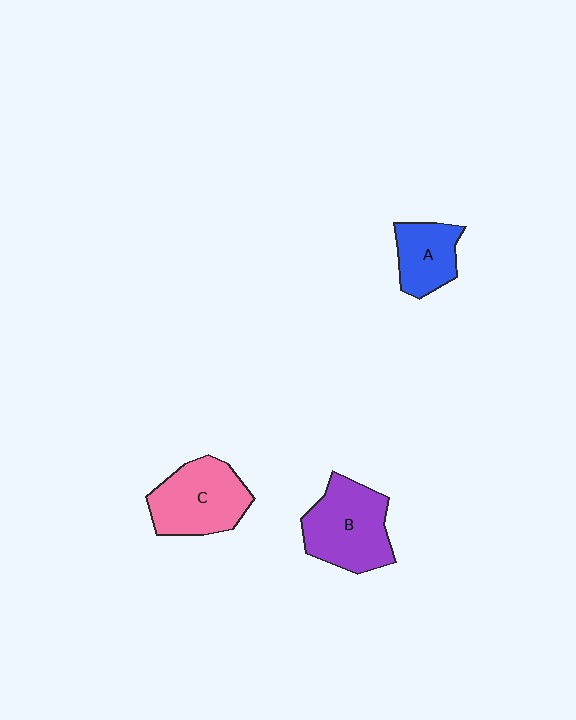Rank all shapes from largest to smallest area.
From largest to smallest: B (purple), C (pink), A (blue).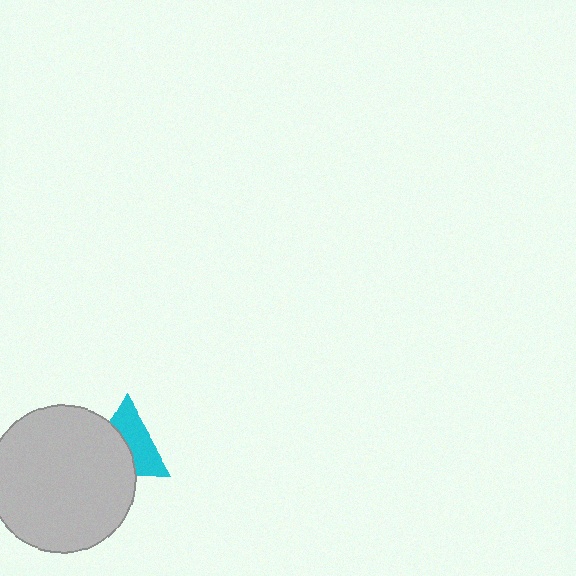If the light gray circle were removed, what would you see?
You would see the complete cyan triangle.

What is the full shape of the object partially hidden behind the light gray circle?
The partially hidden object is a cyan triangle.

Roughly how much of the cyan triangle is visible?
About half of it is visible (roughly 53%).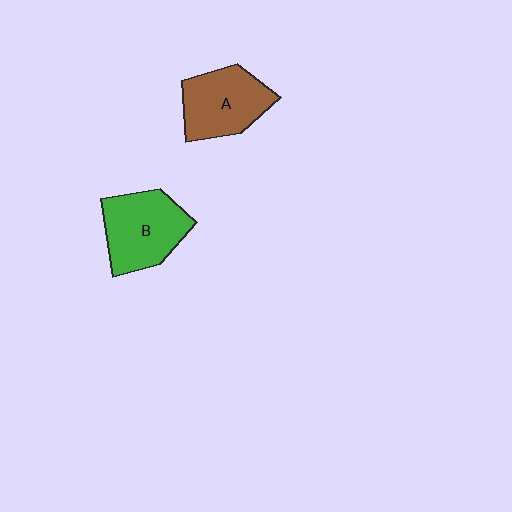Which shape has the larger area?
Shape B (green).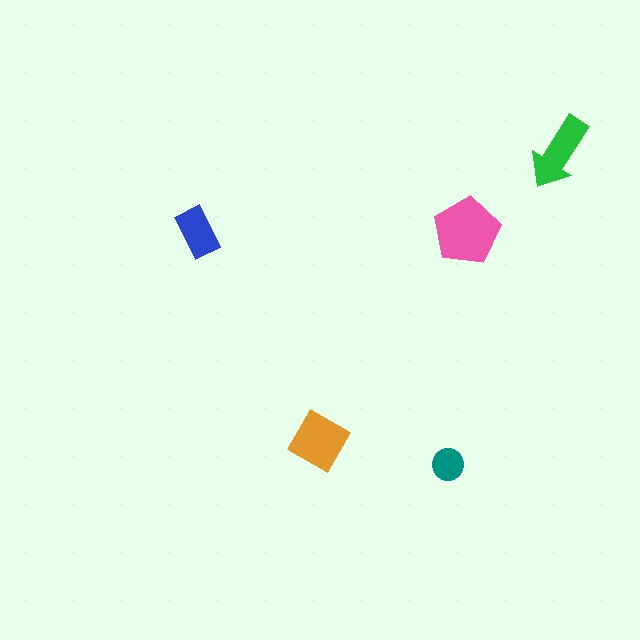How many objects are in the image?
There are 5 objects in the image.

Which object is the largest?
The pink pentagon.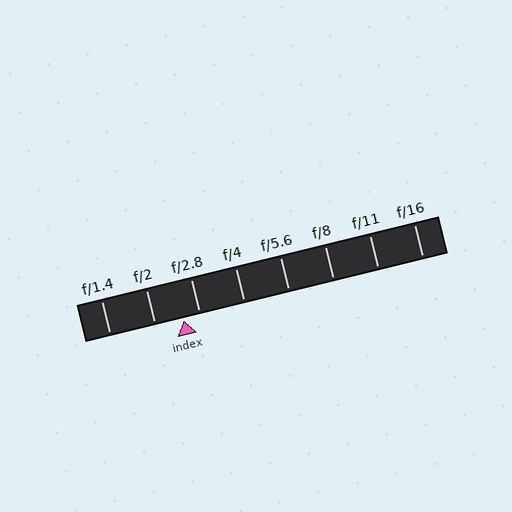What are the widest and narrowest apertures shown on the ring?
The widest aperture shown is f/1.4 and the narrowest is f/16.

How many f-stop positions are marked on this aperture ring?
There are 8 f-stop positions marked.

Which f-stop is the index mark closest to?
The index mark is closest to f/2.8.